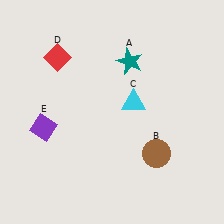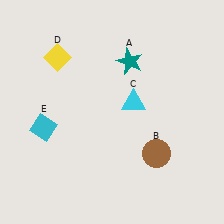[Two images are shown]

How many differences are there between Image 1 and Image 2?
There are 2 differences between the two images.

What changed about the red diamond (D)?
In Image 1, D is red. In Image 2, it changed to yellow.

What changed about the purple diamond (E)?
In Image 1, E is purple. In Image 2, it changed to cyan.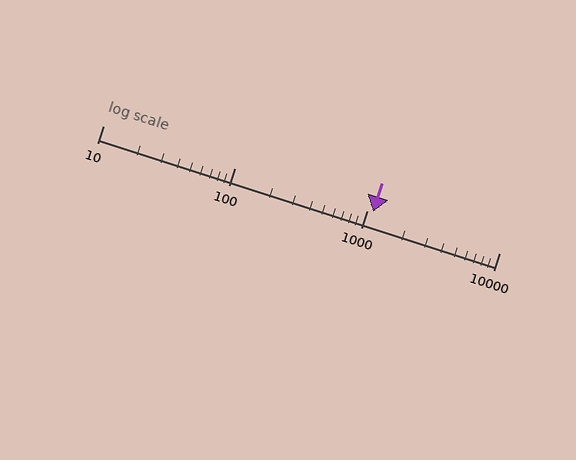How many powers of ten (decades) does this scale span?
The scale spans 3 decades, from 10 to 10000.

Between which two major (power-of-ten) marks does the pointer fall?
The pointer is between 1000 and 10000.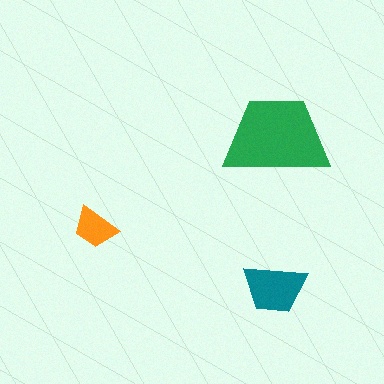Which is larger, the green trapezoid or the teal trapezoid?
The green one.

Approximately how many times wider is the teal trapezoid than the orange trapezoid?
About 1.5 times wider.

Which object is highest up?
The green trapezoid is topmost.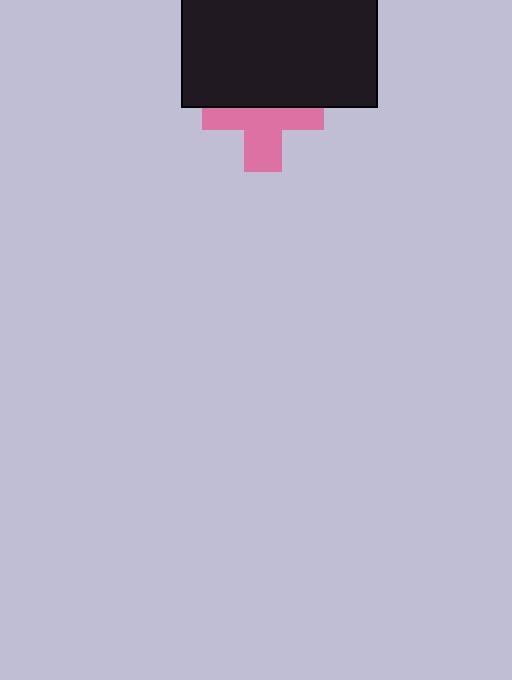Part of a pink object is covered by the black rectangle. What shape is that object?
It is a cross.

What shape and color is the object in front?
The object in front is a black rectangle.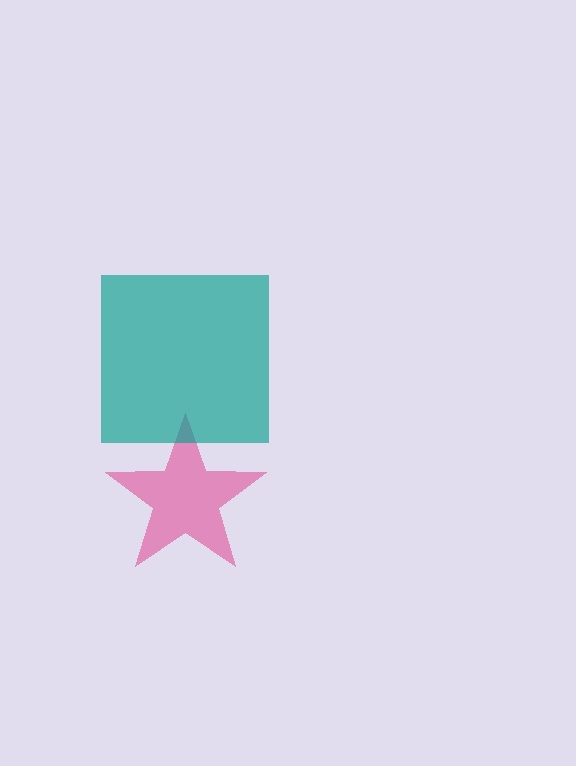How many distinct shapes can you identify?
There are 2 distinct shapes: a pink star, a teal square.